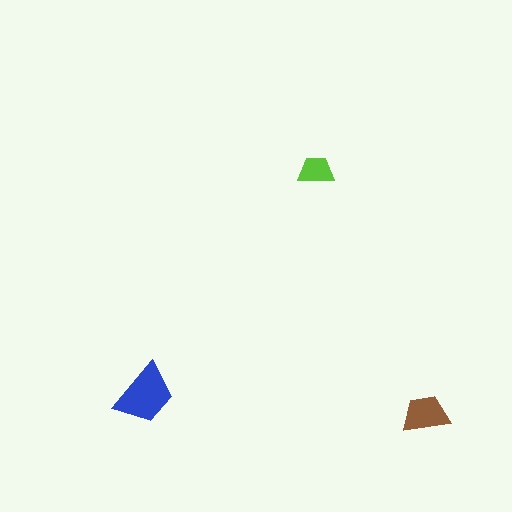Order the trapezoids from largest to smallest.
the blue one, the brown one, the lime one.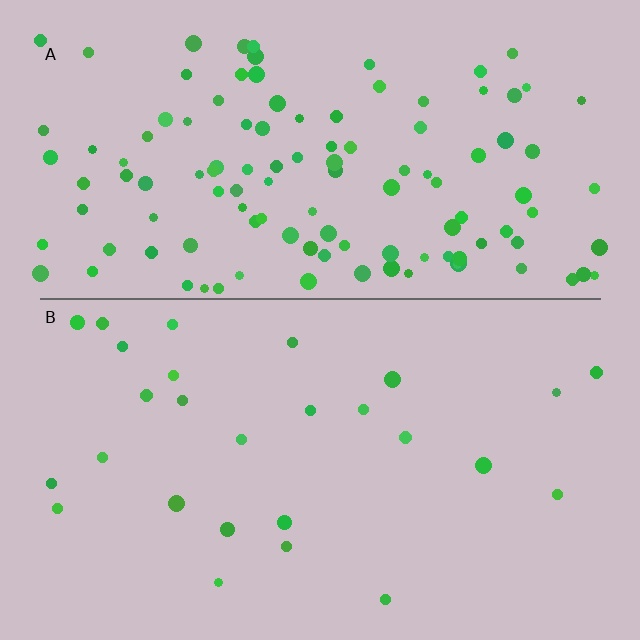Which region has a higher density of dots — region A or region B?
A (the top).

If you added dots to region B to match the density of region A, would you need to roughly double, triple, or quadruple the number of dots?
Approximately quadruple.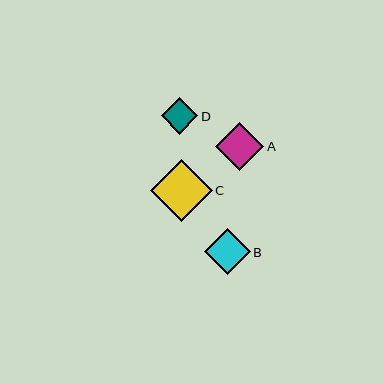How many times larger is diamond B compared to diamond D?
Diamond B is approximately 1.3 times the size of diamond D.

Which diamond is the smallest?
Diamond D is the smallest with a size of approximately 36 pixels.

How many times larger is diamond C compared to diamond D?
Diamond C is approximately 1.7 times the size of diamond D.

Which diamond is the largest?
Diamond C is the largest with a size of approximately 61 pixels.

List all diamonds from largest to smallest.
From largest to smallest: C, A, B, D.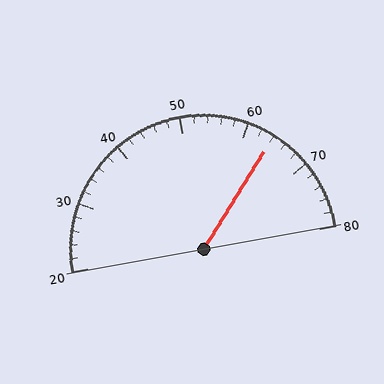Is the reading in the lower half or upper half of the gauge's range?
The reading is in the upper half of the range (20 to 80).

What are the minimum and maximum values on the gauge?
The gauge ranges from 20 to 80.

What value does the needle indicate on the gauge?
The needle indicates approximately 64.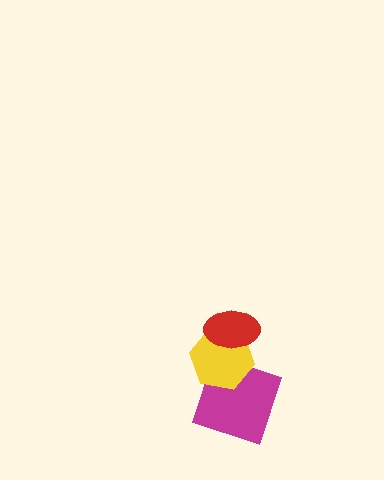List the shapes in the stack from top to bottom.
From top to bottom: the red ellipse, the yellow hexagon, the magenta square.